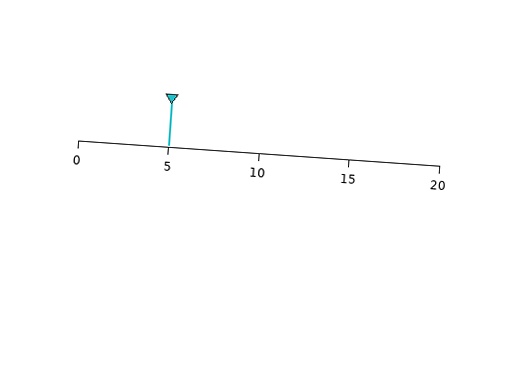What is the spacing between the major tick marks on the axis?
The major ticks are spaced 5 apart.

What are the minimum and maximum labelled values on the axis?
The axis runs from 0 to 20.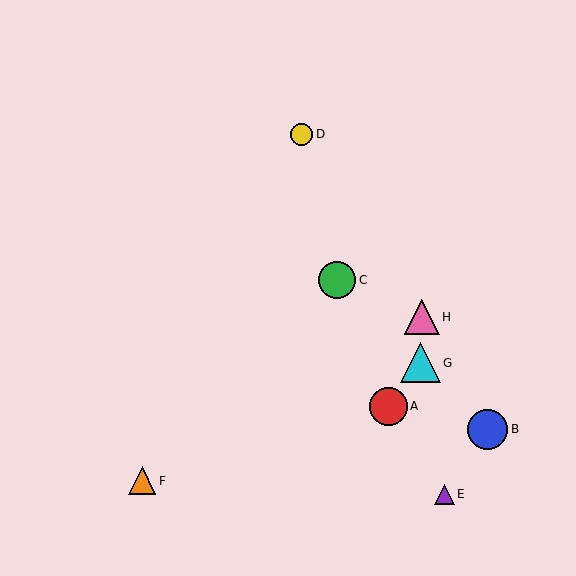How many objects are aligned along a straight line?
3 objects (B, C, G) are aligned along a straight line.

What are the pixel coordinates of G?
Object G is at (421, 363).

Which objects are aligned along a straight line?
Objects B, C, G are aligned along a straight line.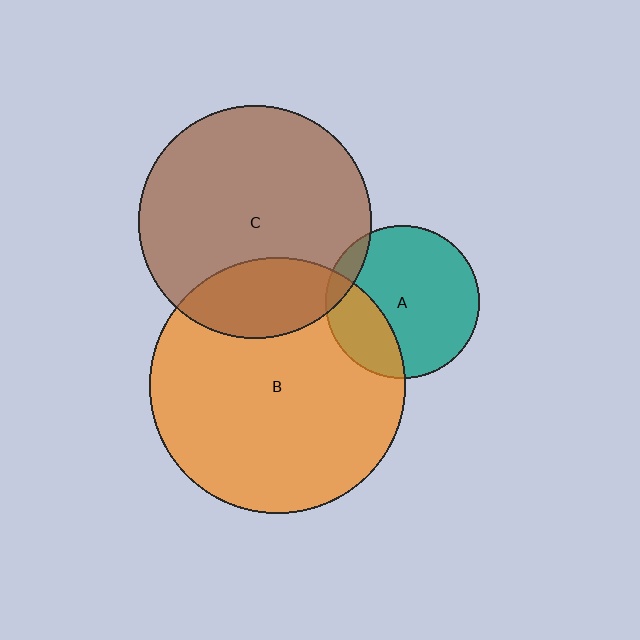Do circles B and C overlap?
Yes.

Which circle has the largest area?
Circle B (orange).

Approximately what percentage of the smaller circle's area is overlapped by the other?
Approximately 25%.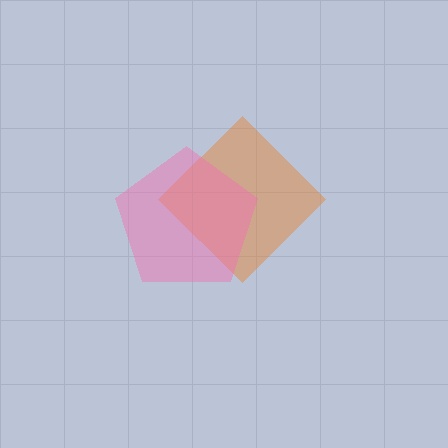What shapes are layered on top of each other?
The layered shapes are: an orange diamond, a pink pentagon.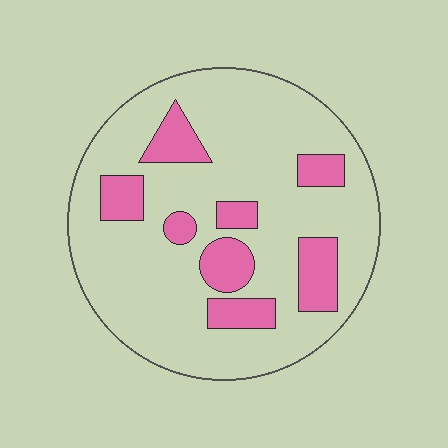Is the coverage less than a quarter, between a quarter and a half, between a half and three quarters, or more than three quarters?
Less than a quarter.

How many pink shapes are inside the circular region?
8.